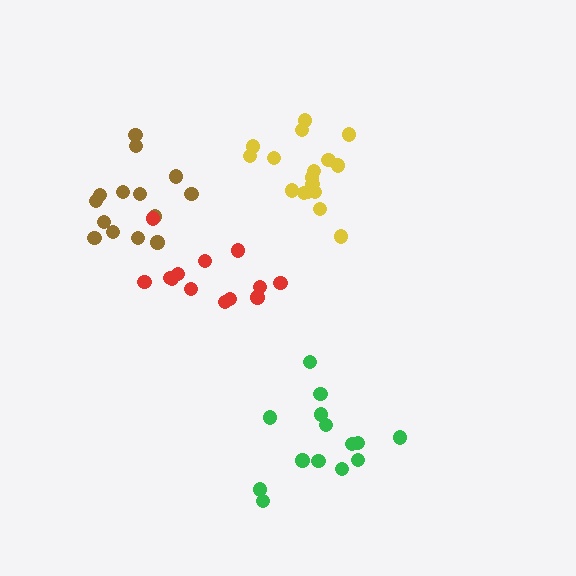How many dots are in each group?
Group 1: 14 dots, Group 2: 17 dots, Group 3: 14 dots, Group 4: 13 dots (58 total).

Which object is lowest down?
The green cluster is bottommost.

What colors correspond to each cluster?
The clusters are colored: green, yellow, brown, red.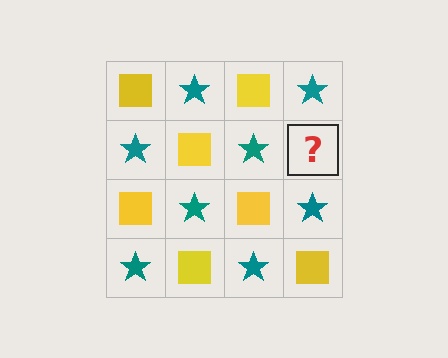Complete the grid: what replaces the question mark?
The question mark should be replaced with a yellow square.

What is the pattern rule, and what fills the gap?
The rule is that it alternates yellow square and teal star in a checkerboard pattern. The gap should be filled with a yellow square.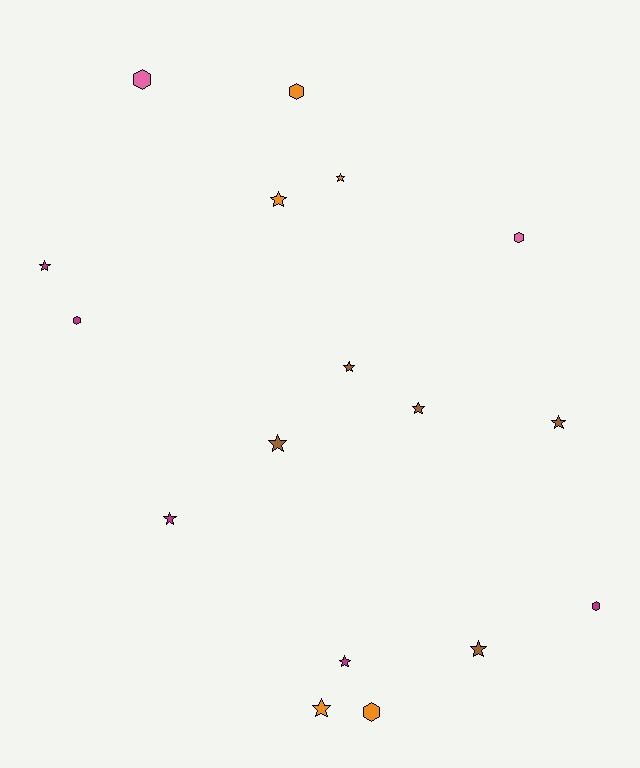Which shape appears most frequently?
Star, with 11 objects.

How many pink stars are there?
There are no pink stars.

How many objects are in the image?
There are 17 objects.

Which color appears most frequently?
Orange, with 5 objects.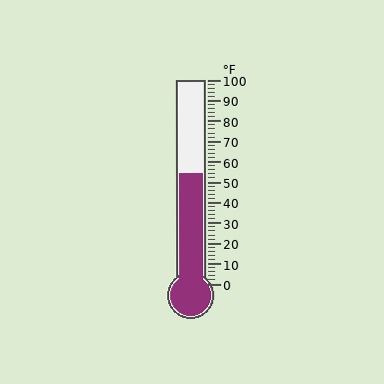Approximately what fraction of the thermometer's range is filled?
The thermometer is filled to approximately 55% of its range.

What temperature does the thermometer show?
The thermometer shows approximately 54°F.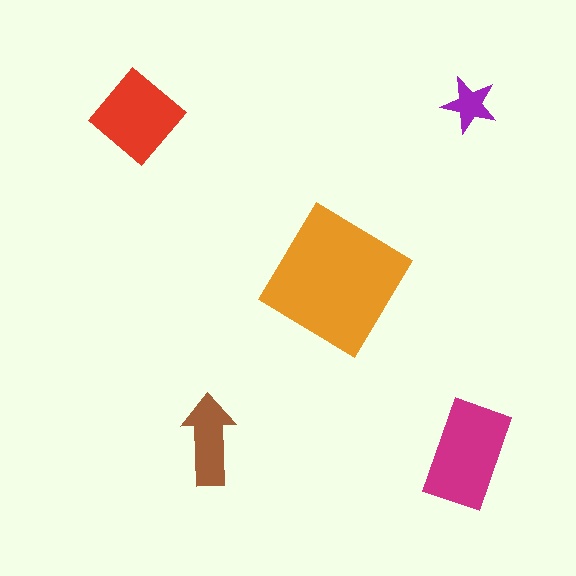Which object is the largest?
The orange diamond.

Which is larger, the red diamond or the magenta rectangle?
The magenta rectangle.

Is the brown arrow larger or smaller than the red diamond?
Smaller.